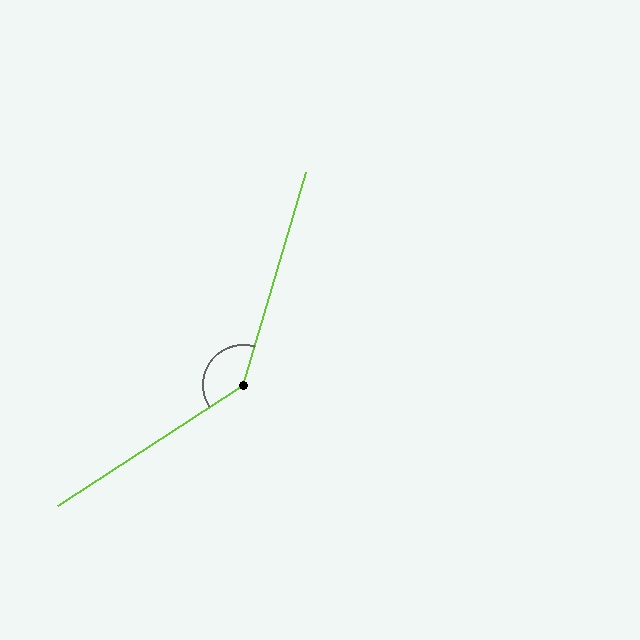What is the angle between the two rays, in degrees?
Approximately 140 degrees.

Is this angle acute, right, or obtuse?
It is obtuse.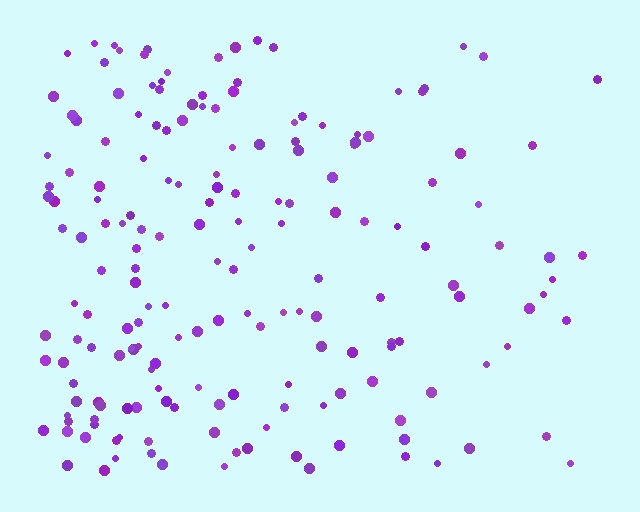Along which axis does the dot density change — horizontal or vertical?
Horizontal.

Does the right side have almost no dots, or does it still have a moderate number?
Still a moderate number, just noticeably fewer than the left.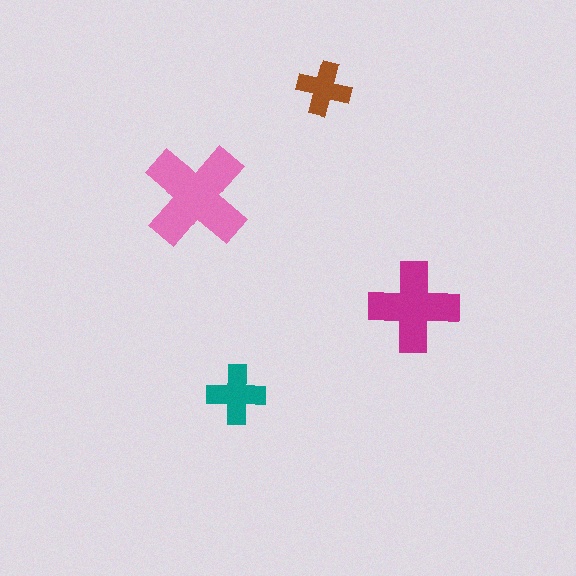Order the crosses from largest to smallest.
the pink one, the magenta one, the teal one, the brown one.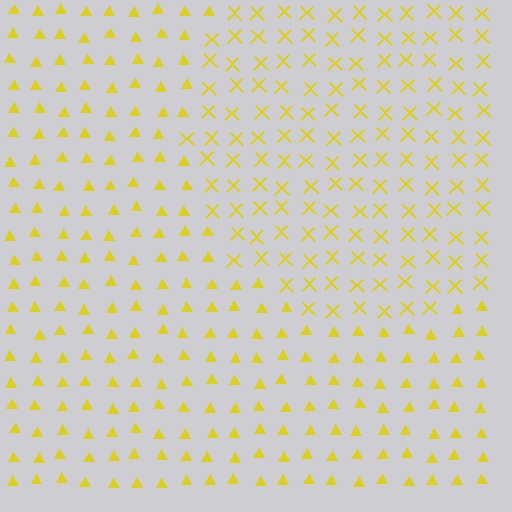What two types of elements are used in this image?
The image uses X marks inside the circle region and triangles outside it.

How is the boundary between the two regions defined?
The boundary is defined by a change in element shape: X marks inside vs. triangles outside. All elements share the same color and spacing.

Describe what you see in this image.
The image is filled with small yellow elements arranged in a uniform grid. A circle-shaped region contains X marks, while the surrounding area contains triangles. The boundary is defined purely by the change in element shape.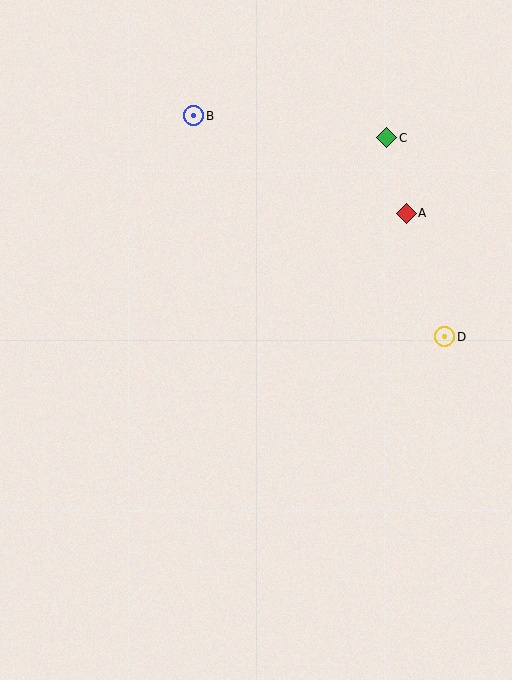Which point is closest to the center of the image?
Point D at (445, 337) is closest to the center.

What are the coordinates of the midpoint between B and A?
The midpoint between B and A is at (300, 164).